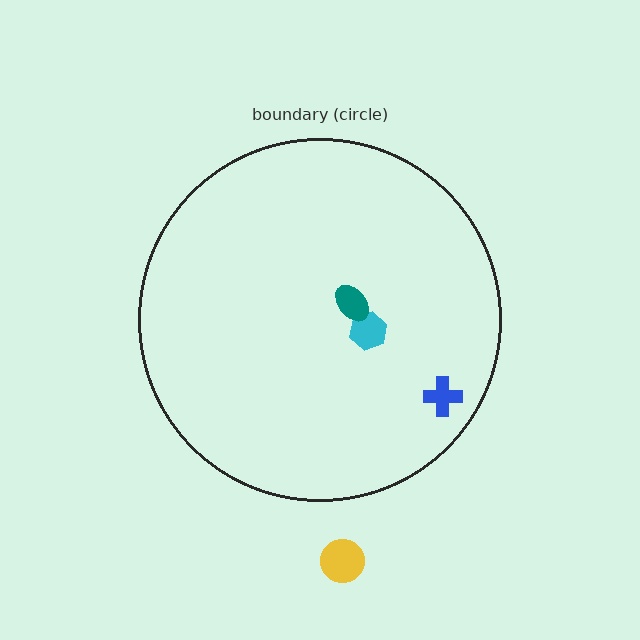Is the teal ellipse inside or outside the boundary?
Inside.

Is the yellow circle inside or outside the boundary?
Outside.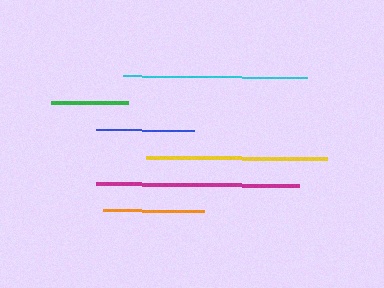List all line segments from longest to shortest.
From longest to shortest: magenta, cyan, yellow, orange, blue, green.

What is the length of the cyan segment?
The cyan segment is approximately 184 pixels long.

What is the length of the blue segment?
The blue segment is approximately 98 pixels long.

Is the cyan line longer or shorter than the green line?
The cyan line is longer than the green line.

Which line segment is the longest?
The magenta line is the longest at approximately 203 pixels.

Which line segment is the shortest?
The green line is the shortest at approximately 77 pixels.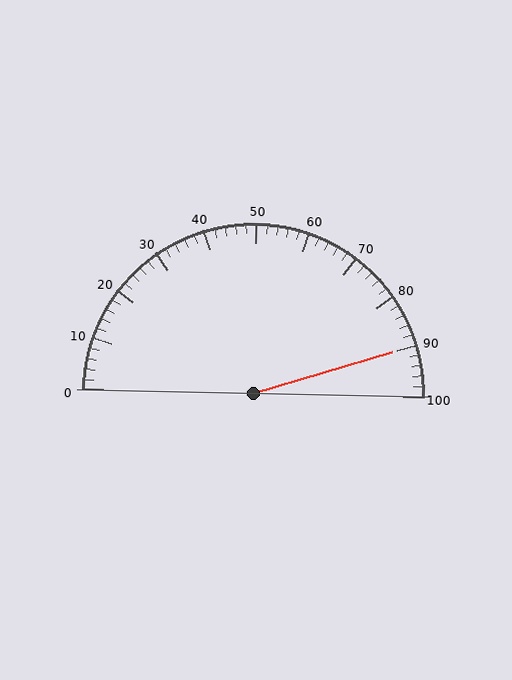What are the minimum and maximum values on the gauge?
The gauge ranges from 0 to 100.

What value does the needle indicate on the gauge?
The needle indicates approximately 90.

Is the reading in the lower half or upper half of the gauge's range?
The reading is in the upper half of the range (0 to 100).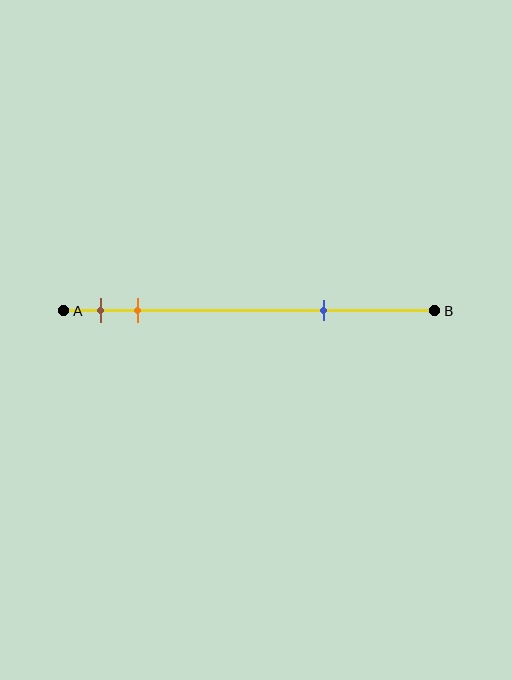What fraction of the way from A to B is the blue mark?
The blue mark is approximately 70% (0.7) of the way from A to B.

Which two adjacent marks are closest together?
The brown and orange marks are the closest adjacent pair.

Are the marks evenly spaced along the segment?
No, the marks are not evenly spaced.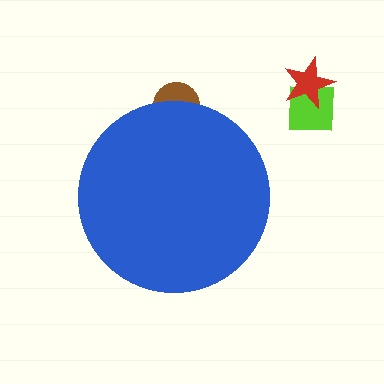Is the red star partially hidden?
No, the red star is fully visible.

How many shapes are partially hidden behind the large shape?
1 shape is partially hidden.